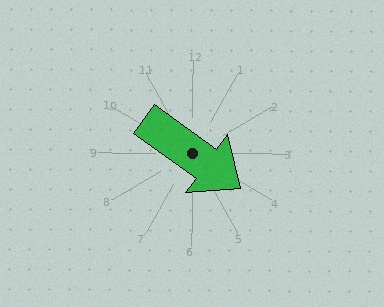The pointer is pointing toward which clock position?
Roughly 4 o'clock.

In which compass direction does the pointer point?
Southeast.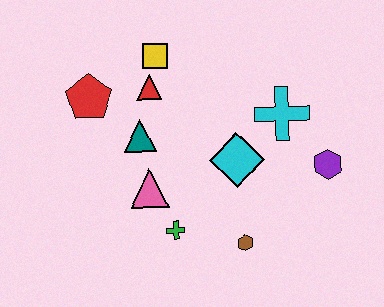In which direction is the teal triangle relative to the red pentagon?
The teal triangle is to the right of the red pentagon.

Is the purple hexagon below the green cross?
No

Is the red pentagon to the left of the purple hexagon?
Yes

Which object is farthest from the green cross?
The yellow square is farthest from the green cross.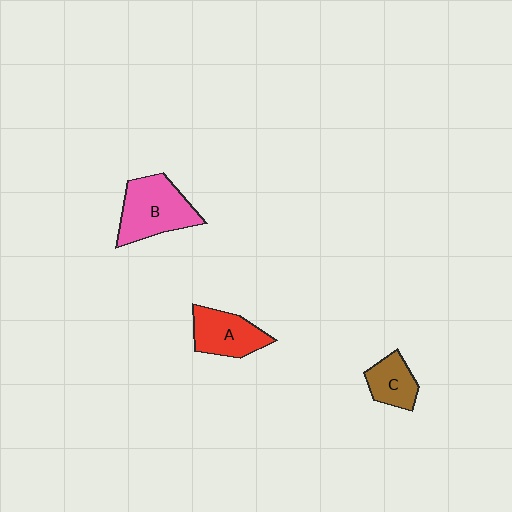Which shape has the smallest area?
Shape C (brown).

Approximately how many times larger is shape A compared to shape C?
Approximately 1.4 times.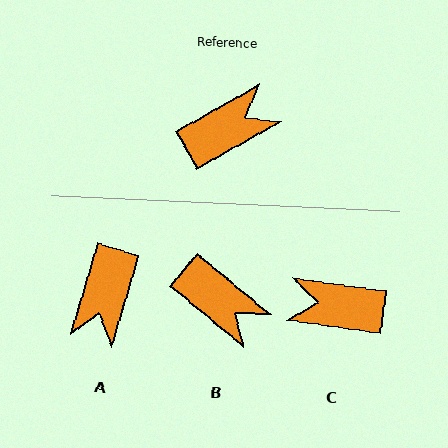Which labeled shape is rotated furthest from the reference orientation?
C, about 143 degrees away.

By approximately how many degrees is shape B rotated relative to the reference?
Approximately 69 degrees clockwise.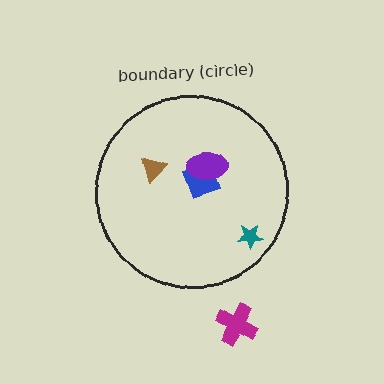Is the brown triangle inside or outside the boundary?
Inside.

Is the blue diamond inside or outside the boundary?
Inside.